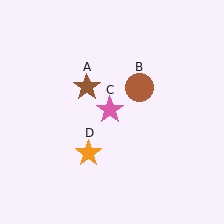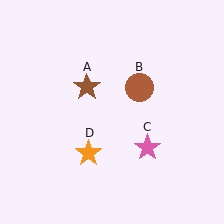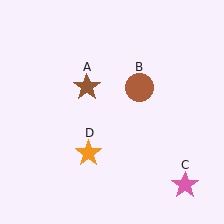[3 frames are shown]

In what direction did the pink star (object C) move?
The pink star (object C) moved down and to the right.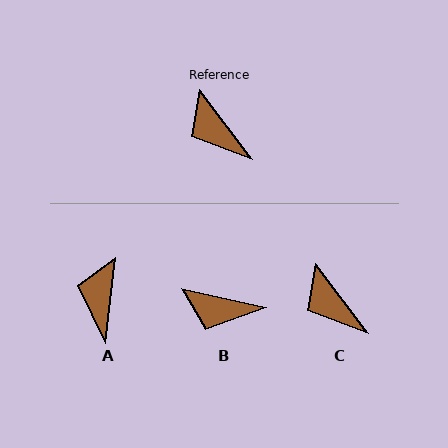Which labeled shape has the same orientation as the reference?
C.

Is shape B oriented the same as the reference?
No, it is off by about 41 degrees.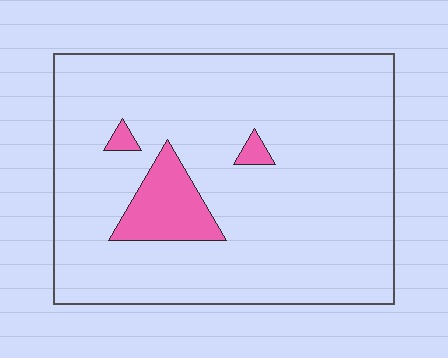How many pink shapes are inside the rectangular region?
3.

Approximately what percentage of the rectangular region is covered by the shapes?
Approximately 10%.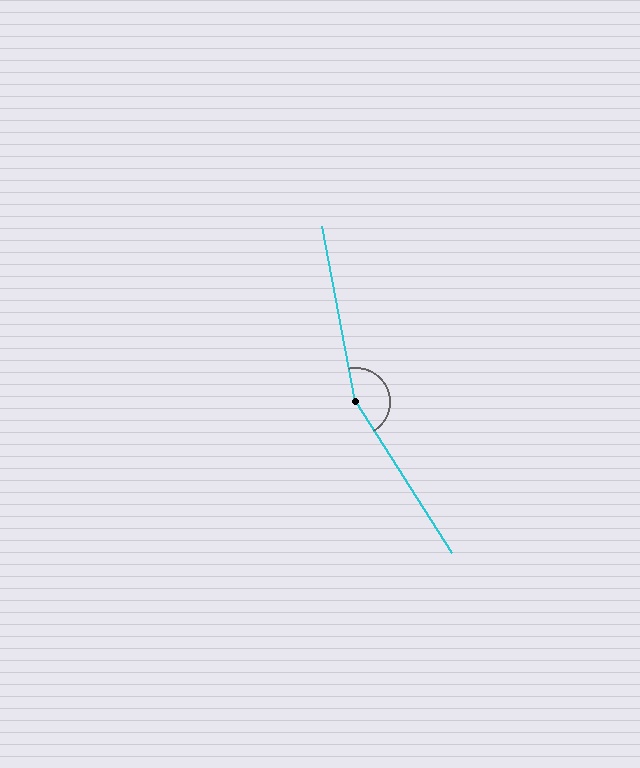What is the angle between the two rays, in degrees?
Approximately 158 degrees.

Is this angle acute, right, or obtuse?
It is obtuse.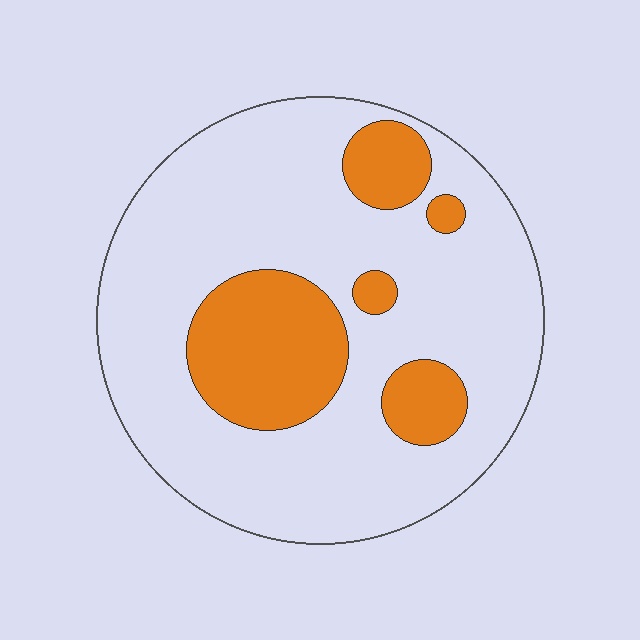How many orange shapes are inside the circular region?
5.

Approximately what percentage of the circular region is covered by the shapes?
Approximately 25%.